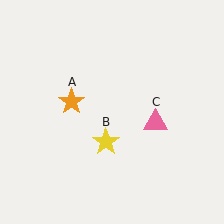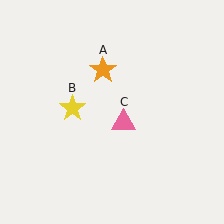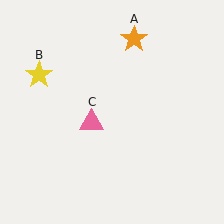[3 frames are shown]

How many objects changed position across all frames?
3 objects changed position: orange star (object A), yellow star (object B), pink triangle (object C).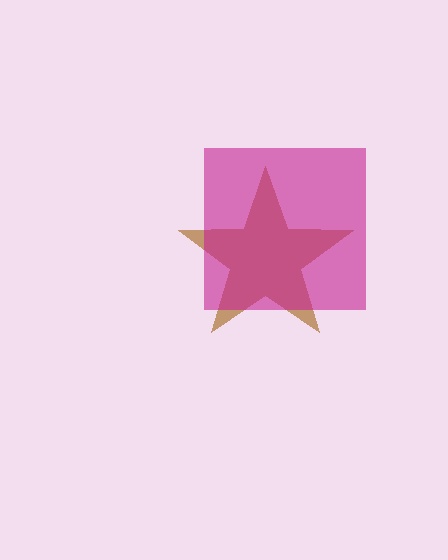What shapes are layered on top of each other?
The layered shapes are: a brown star, a magenta square.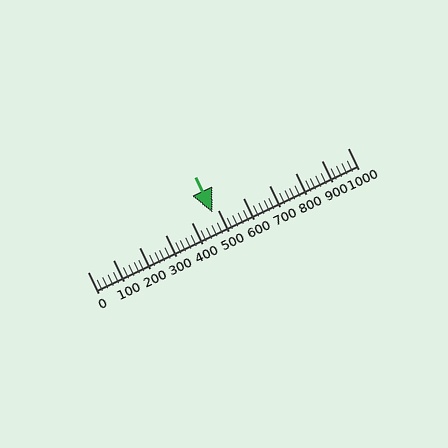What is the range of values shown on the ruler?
The ruler shows values from 0 to 1000.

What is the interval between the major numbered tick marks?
The major tick marks are spaced 100 units apart.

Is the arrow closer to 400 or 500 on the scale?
The arrow is closer to 500.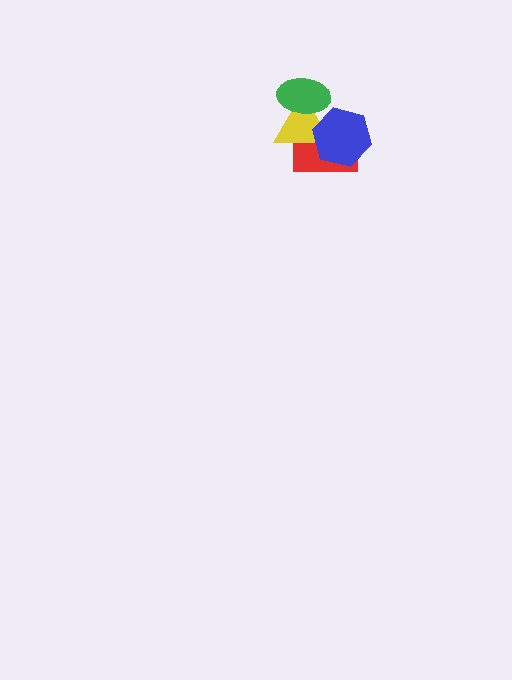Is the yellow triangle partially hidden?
Yes, it is partially covered by another shape.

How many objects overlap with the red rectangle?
2 objects overlap with the red rectangle.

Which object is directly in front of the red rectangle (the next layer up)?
The yellow triangle is directly in front of the red rectangle.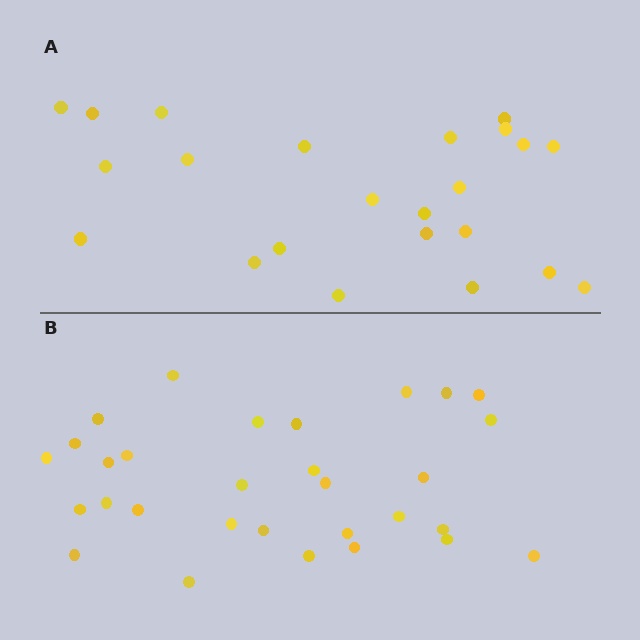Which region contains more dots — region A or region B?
Region B (the bottom region) has more dots.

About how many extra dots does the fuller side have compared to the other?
Region B has roughly 8 or so more dots than region A.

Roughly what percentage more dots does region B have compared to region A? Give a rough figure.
About 30% more.